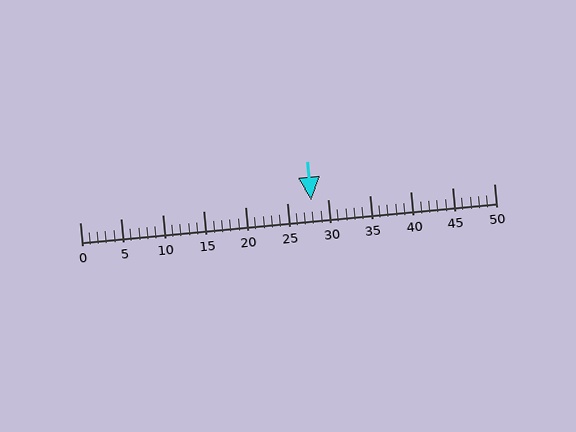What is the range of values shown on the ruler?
The ruler shows values from 0 to 50.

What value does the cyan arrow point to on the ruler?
The cyan arrow points to approximately 28.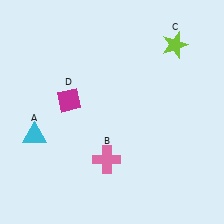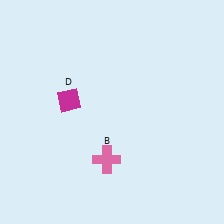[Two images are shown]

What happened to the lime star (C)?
The lime star (C) was removed in Image 2. It was in the top-right area of Image 1.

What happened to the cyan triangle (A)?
The cyan triangle (A) was removed in Image 2. It was in the bottom-left area of Image 1.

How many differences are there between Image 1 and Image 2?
There are 2 differences between the two images.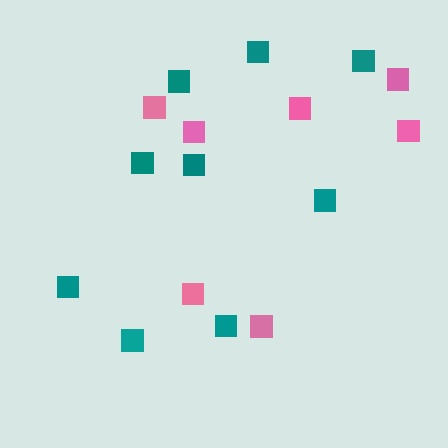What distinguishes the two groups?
There are 2 groups: one group of pink squares (7) and one group of teal squares (9).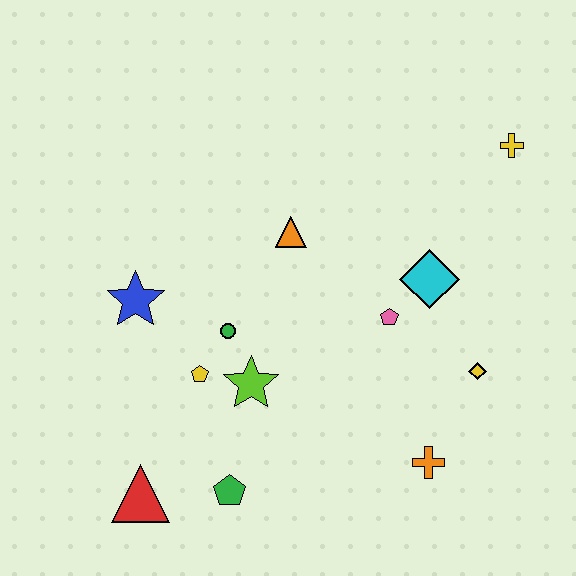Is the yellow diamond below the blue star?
Yes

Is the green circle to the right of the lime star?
No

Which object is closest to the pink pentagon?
The cyan diamond is closest to the pink pentagon.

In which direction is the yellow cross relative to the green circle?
The yellow cross is to the right of the green circle.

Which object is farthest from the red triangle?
The yellow cross is farthest from the red triangle.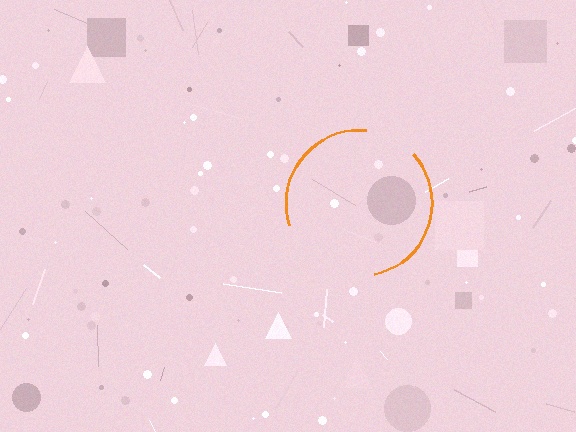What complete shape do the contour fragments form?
The contour fragments form a circle.